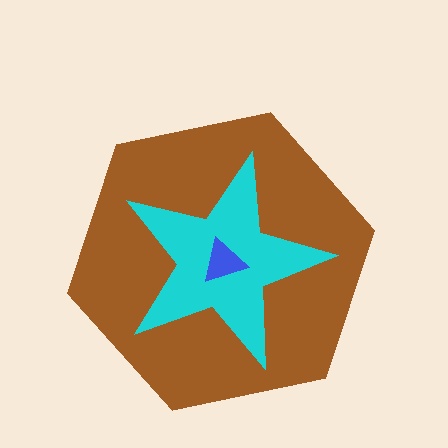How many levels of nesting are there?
3.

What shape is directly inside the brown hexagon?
The cyan star.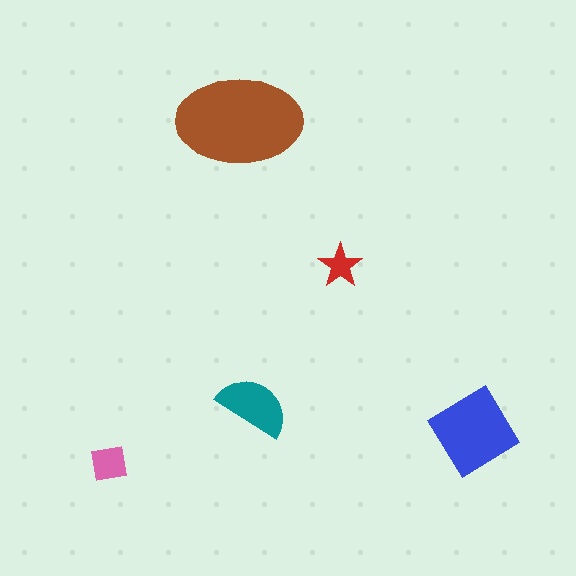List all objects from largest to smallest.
The brown ellipse, the blue diamond, the teal semicircle, the pink square, the red star.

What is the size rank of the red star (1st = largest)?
5th.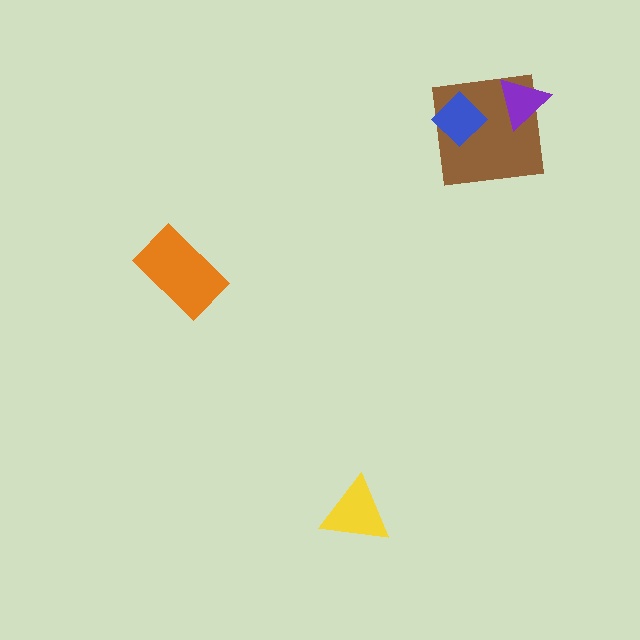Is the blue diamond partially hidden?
No, no other shape covers it.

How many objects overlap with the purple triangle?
1 object overlaps with the purple triangle.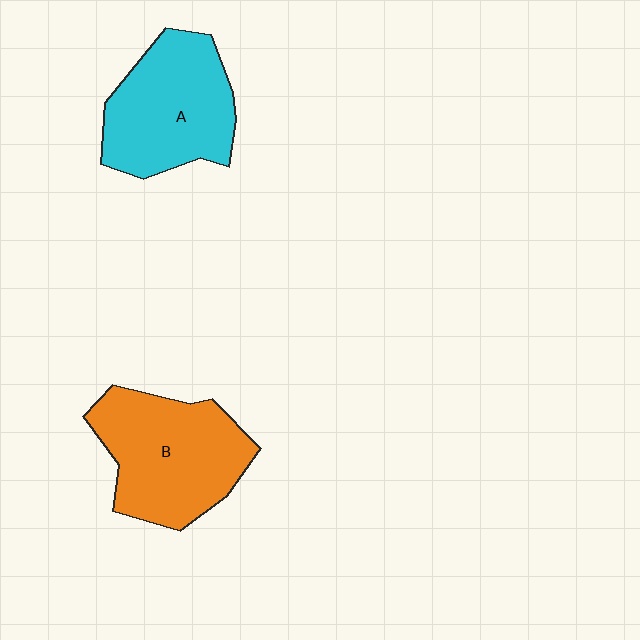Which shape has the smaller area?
Shape A (cyan).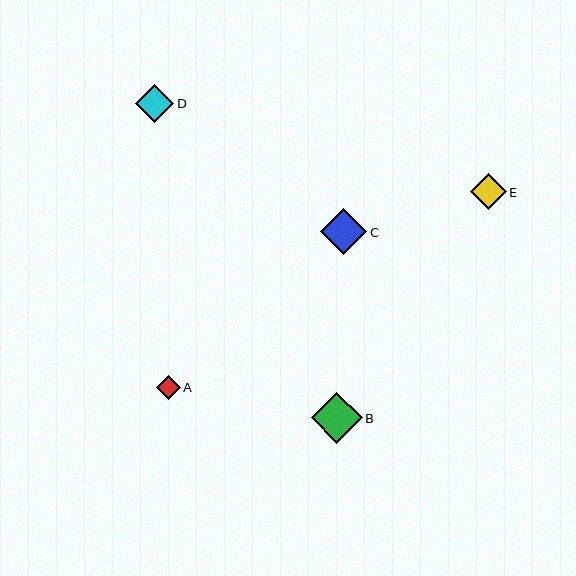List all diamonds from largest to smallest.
From largest to smallest: B, C, D, E, A.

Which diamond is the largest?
Diamond B is the largest with a size of approximately 51 pixels.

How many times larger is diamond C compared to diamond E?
Diamond C is approximately 1.3 times the size of diamond E.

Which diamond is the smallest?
Diamond A is the smallest with a size of approximately 24 pixels.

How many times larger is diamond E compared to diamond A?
Diamond E is approximately 1.5 times the size of diamond A.